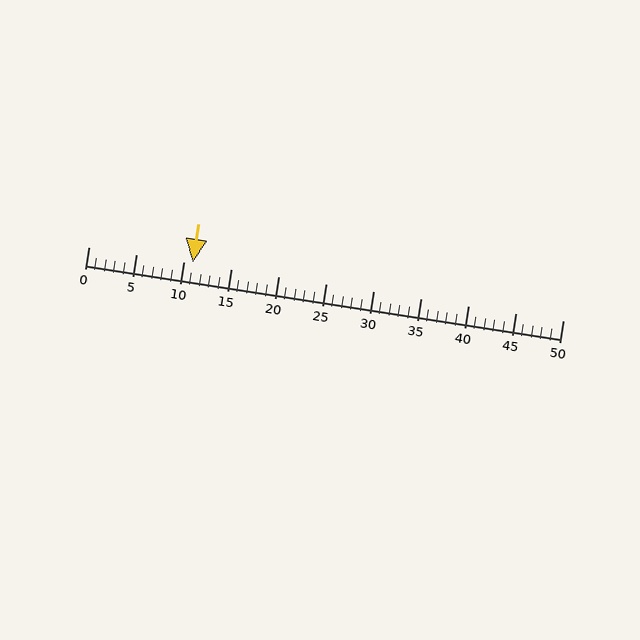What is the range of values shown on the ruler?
The ruler shows values from 0 to 50.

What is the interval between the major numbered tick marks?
The major tick marks are spaced 5 units apart.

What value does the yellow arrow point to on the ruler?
The yellow arrow points to approximately 11.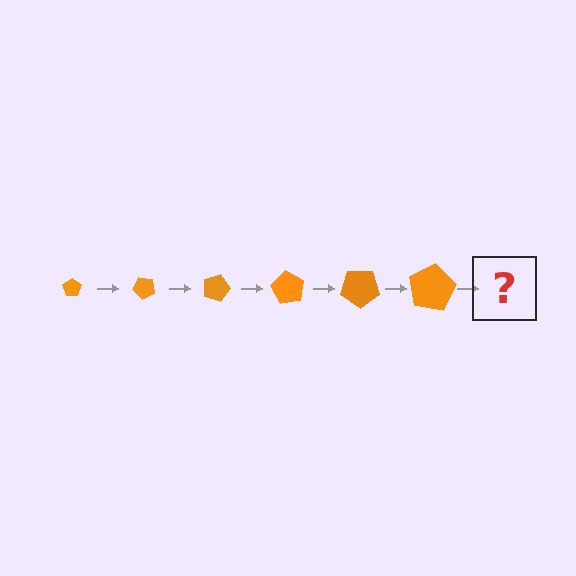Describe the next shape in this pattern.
It should be a pentagon, larger than the previous one and rotated 270 degrees from the start.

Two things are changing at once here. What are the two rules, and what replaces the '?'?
The two rules are that the pentagon grows larger each step and it rotates 45 degrees each step. The '?' should be a pentagon, larger than the previous one and rotated 270 degrees from the start.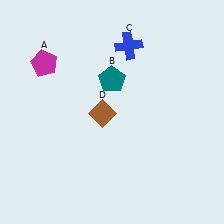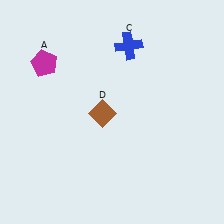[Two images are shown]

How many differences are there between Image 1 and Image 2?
There is 1 difference between the two images.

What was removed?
The teal pentagon (B) was removed in Image 2.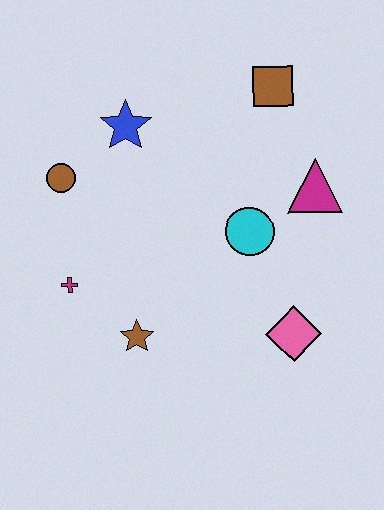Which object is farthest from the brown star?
The brown square is farthest from the brown star.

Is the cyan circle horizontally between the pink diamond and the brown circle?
Yes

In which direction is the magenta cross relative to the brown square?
The magenta cross is to the left of the brown square.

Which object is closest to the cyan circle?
The magenta triangle is closest to the cyan circle.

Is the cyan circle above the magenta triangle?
No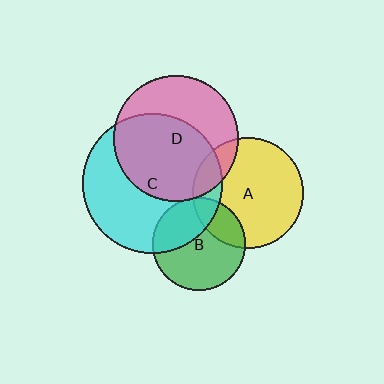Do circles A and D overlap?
Yes.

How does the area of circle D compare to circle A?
Approximately 1.3 times.